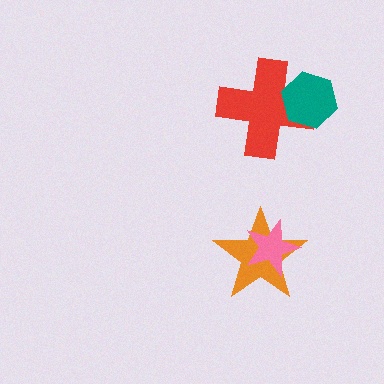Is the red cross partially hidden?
Yes, it is partially covered by another shape.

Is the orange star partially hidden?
Yes, it is partially covered by another shape.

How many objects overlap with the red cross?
1 object overlaps with the red cross.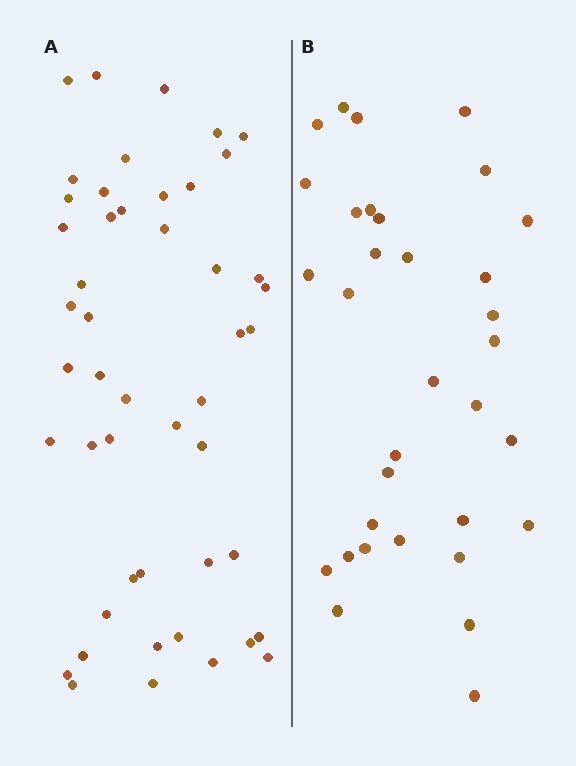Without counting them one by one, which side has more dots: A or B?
Region A (the left region) has more dots.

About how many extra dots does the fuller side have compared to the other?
Region A has approximately 15 more dots than region B.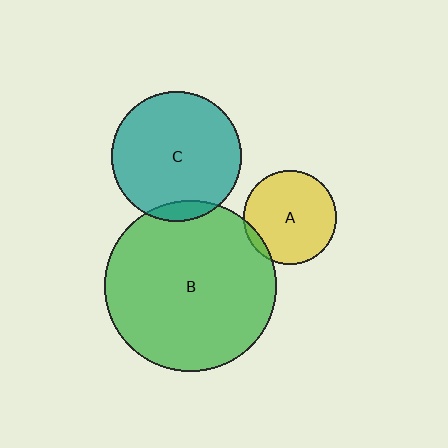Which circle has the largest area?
Circle B (green).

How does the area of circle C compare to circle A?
Approximately 1.9 times.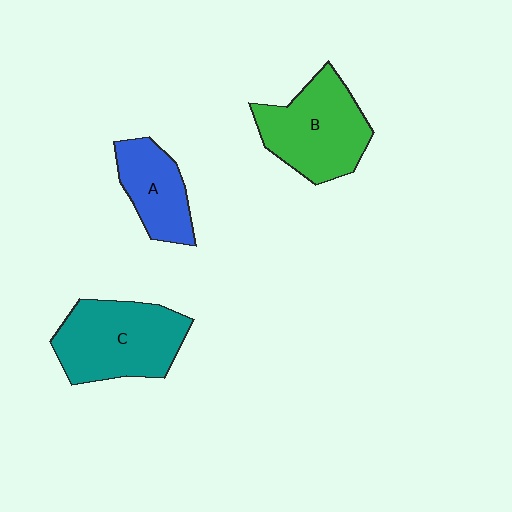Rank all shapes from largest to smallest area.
From largest to smallest: C (teal), B (green), A (blue).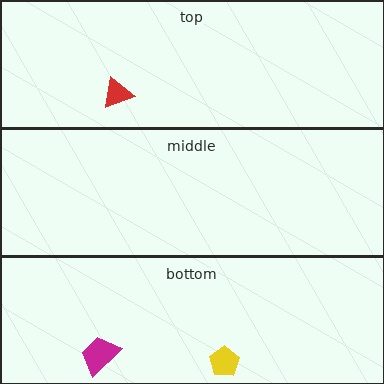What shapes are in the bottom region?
The magenta trapezoid, the yellow pentagon.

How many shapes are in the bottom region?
2.